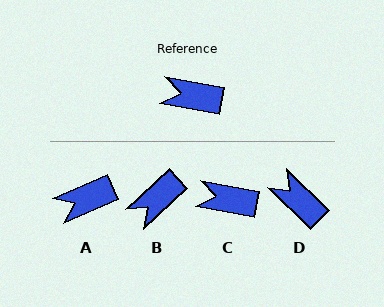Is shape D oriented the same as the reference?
No, it is off by about 35 degrees.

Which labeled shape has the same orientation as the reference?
C.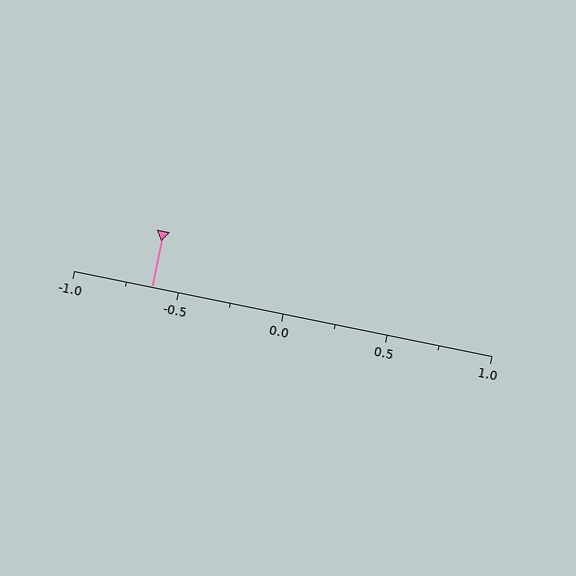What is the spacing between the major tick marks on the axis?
The major ticks are spaced 0.5 apart.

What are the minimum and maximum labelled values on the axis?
The axis runs from -1.0 to 1.0.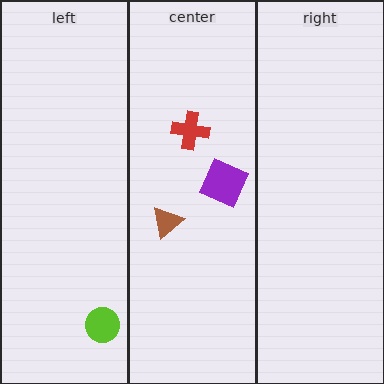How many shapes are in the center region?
3.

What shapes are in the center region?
The purple square, the red cross, the brown triangle.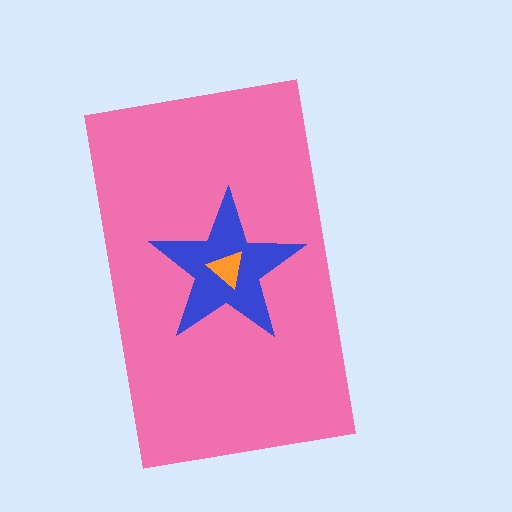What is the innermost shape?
The orange triangle.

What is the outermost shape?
The pink rectangle.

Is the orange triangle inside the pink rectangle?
Yes.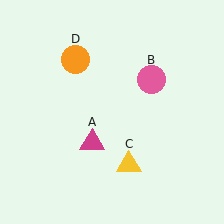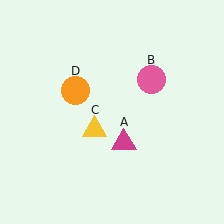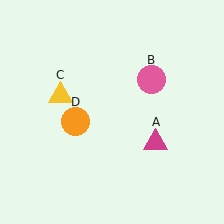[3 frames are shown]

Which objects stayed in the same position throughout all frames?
Pink circle (object B) remained stationary.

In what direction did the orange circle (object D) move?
The orange circle (object D) moved down.